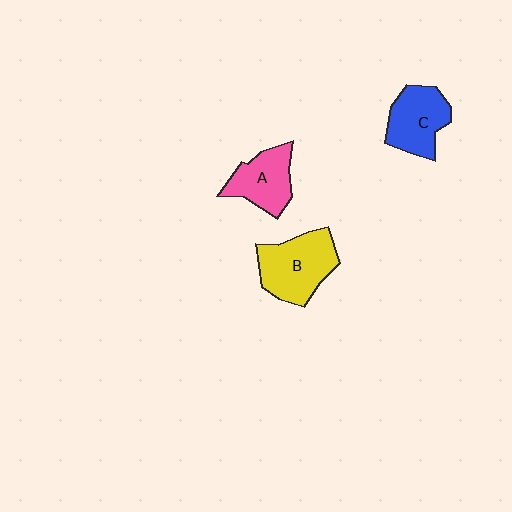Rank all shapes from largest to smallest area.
From largest to smallest: B (yellow), C (blue), A (pink).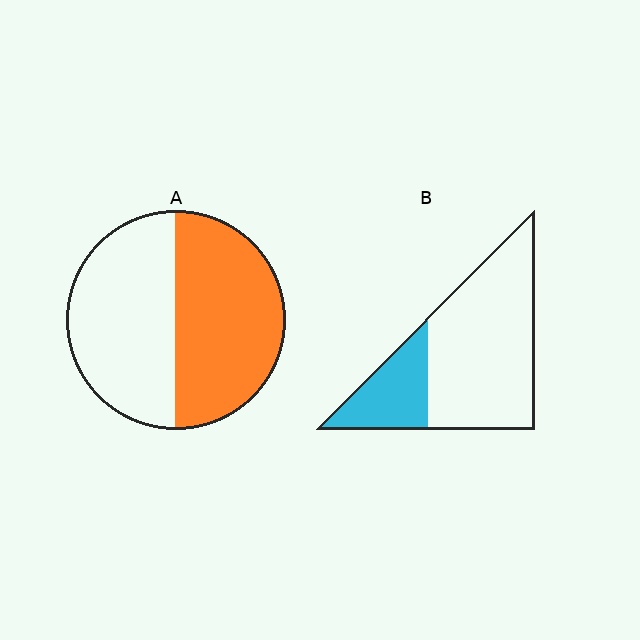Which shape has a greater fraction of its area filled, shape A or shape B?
Shape A.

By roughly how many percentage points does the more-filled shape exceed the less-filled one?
By roughly 25 percentage points (A over B).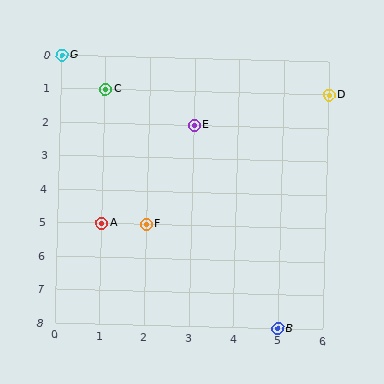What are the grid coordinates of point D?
Point D is at grid coordinates (6, 1).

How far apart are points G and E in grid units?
Points G and E are 3 columns and 2 rows apart (about 3.6 grid units diagonally).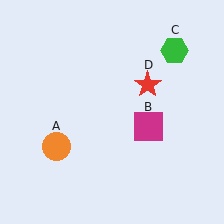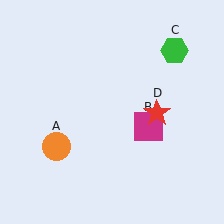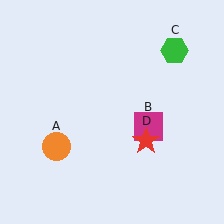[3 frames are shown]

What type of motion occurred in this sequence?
The red star (object D) rotated clockwise around the center of the scene.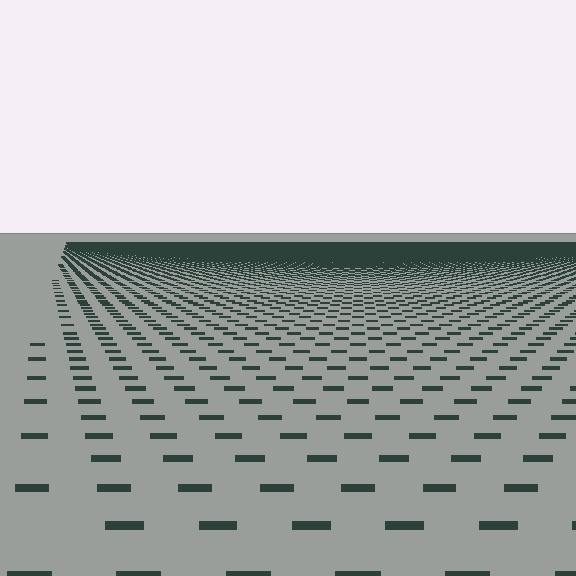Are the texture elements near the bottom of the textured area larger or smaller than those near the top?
Larger. Near the bottom, elements are closer to the viewer and appear at a bigger on-screen size.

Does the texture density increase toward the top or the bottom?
Density increases toward the top.